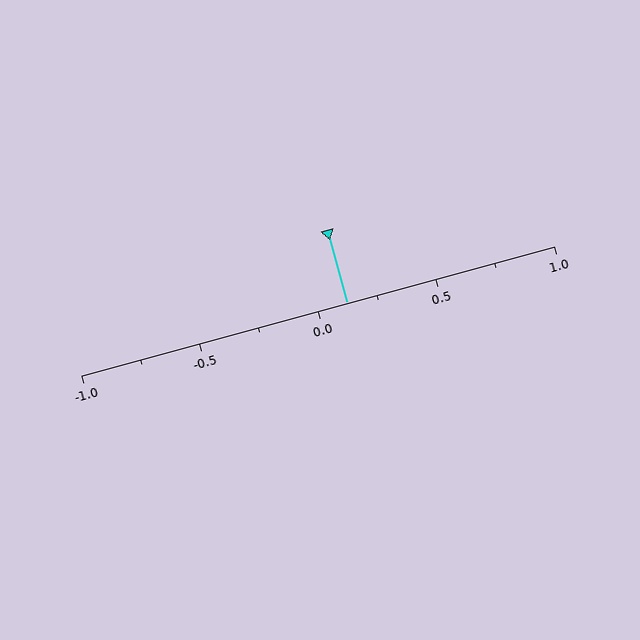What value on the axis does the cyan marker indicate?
The marker indicates approximately 0.12.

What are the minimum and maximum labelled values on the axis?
The axis runs from -1.0 to 1.0.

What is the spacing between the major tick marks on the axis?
The major ticks are spaced 0.5 apart.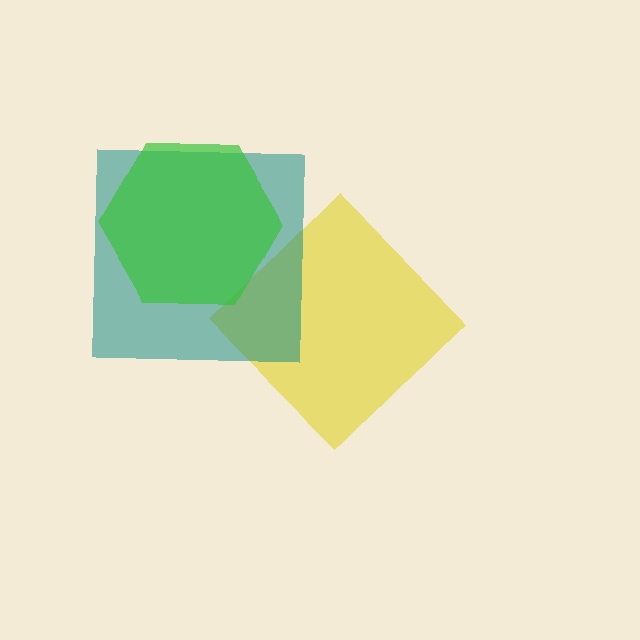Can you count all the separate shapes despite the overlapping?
Yes, there are 3 separate shapes.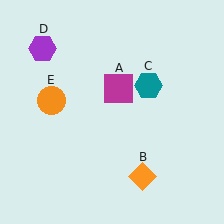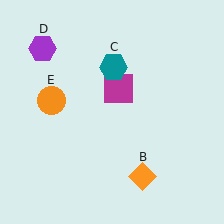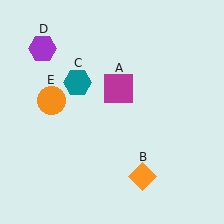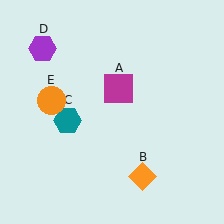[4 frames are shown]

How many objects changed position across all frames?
1 object changed position: teal hexagon (object C).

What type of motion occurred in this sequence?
The teal hexagon (object C) rotated counterclockwise around the center of the scene.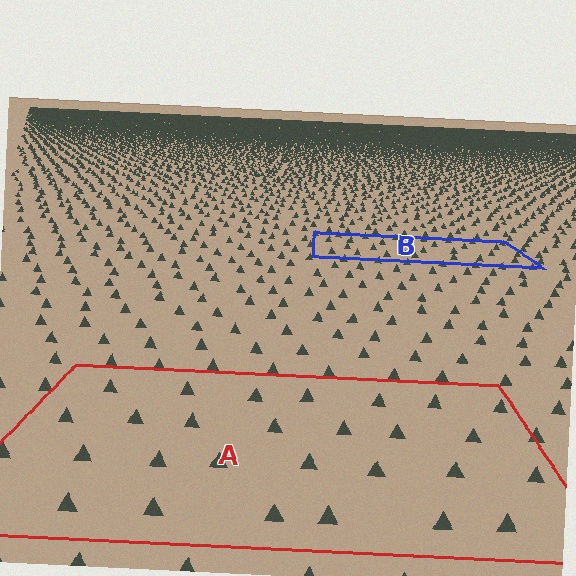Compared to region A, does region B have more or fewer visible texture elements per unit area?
Region B has more texture elements per unit area — they are packed more densely because it is farther away.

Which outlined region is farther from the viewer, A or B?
Region B is farther from the viewer — the texture elements inside it appear smaller and more densely packed.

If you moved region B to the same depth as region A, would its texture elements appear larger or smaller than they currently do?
They would appear larger. At a closer depth, the same texture elements are projected at a bigger on-screen size.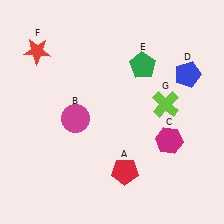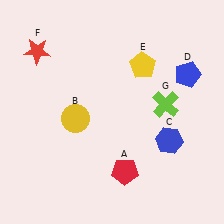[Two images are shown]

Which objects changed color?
B changed from magenta to yellow. C changed from magenta to blue. E changed from green to yellow.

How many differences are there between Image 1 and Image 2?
There are 3 differences between the two images.